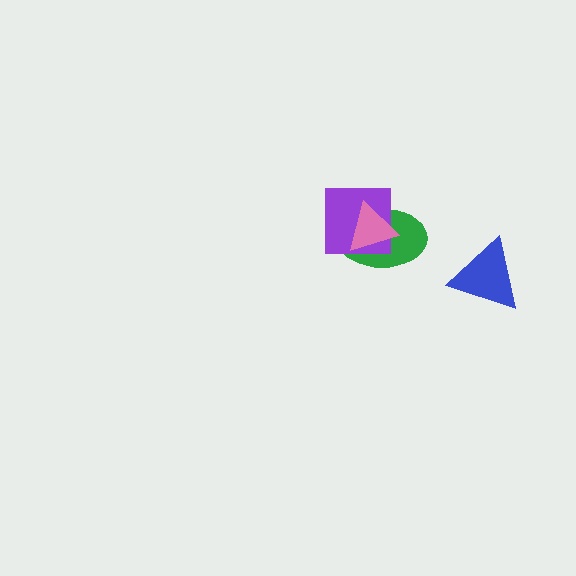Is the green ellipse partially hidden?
Yes, it is partially covered by another shape.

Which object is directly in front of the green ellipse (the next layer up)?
The purple square is directly in front of the green ellipse.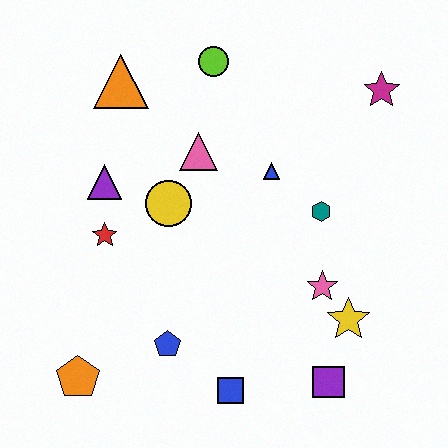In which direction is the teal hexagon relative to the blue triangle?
The teal hexagon is to the right of the blue triangle.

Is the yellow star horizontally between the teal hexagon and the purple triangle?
No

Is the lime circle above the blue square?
Yes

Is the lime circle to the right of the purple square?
No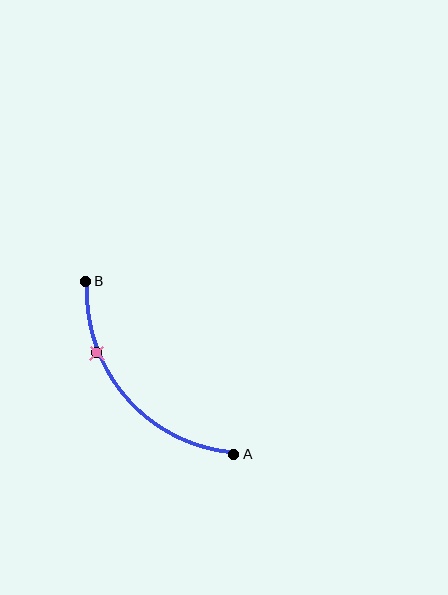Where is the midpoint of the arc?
The arc midpoint is the point on the curve farthest from the straight line joining A and B. It sits below and to the left of that line.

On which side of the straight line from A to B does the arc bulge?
The arc bulges below and to the left of the straight line connecting A and B.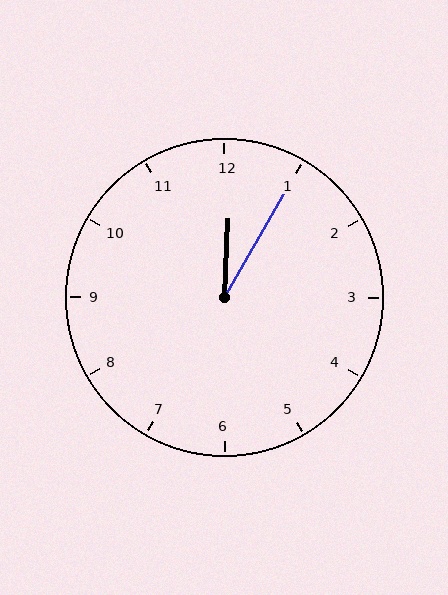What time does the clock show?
12:05.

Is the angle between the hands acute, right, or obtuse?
It is acute.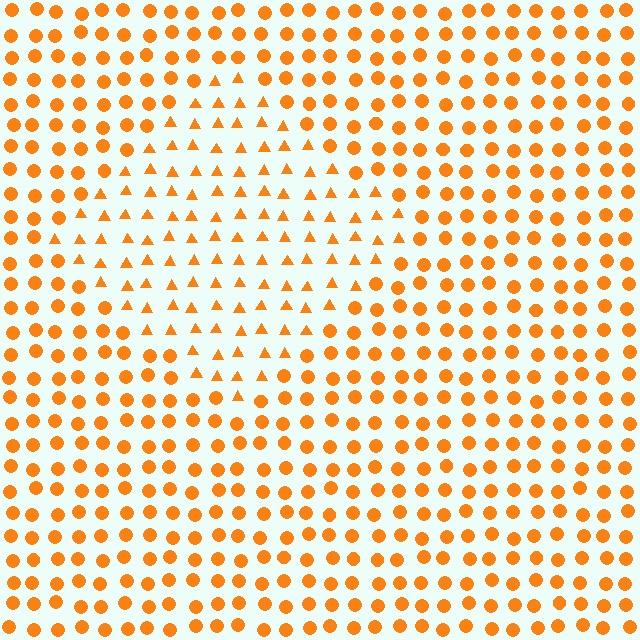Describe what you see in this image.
The image is filled with small orange elements arranged in a uniform grid. A diamond-shaped region contains triangles, while the surrounding area contains circles. The boundary is defined purely by the change in element shape.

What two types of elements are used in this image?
The image uses triangles inside the diamond region and circles outside it.